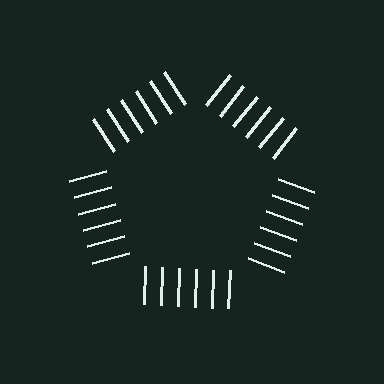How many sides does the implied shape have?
5 sides — the line-ends trace a pentagon.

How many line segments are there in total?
30 — 6 along each of the 5 edges.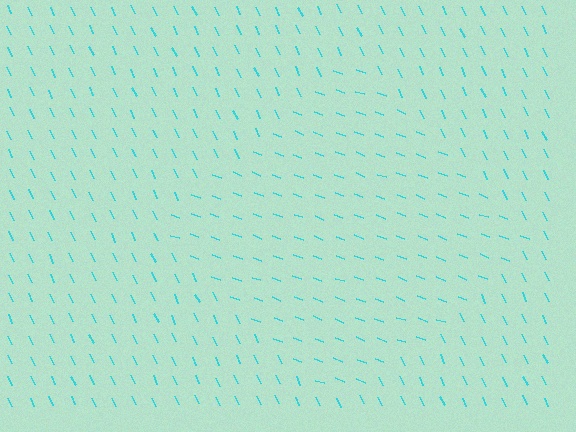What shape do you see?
I see a diamond.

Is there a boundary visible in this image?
Yes, there is a texture boundary formed by a change in line orientation.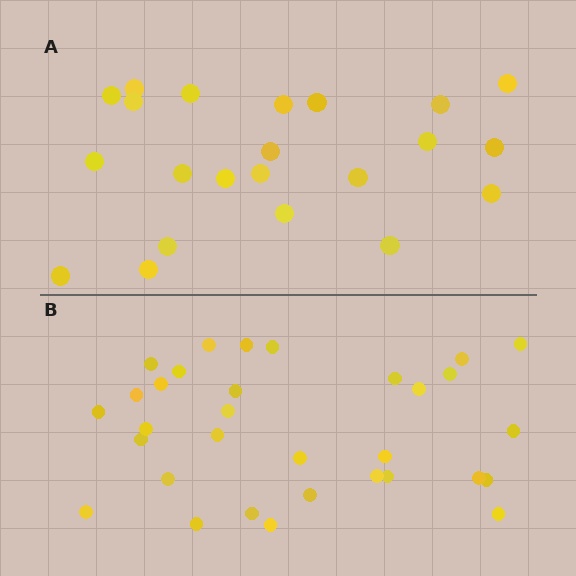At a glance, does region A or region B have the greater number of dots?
Region B (the bottom region) has more dots.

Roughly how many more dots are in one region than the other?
Region B has roughly 10 or so more dots than region A.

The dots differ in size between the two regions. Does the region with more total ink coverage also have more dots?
No. Region A has more total ink coverage because its dots are larger, but region B actually contains more individual dots. Total area can be misleading — the number of items is what matters here.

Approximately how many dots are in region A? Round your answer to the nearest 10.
About 20 dots. (The exact count is 22, which rounds to 20.)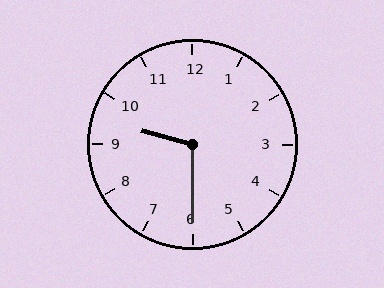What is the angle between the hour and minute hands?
Approximately 105 degrees.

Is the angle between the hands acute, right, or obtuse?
It is obtuse.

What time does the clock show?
9:30.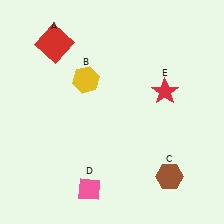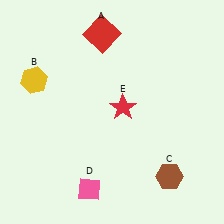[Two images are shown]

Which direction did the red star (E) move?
The red star (E) moved left.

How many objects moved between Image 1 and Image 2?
3 objects moved between the two images.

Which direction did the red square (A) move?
The red square (A) moved right.